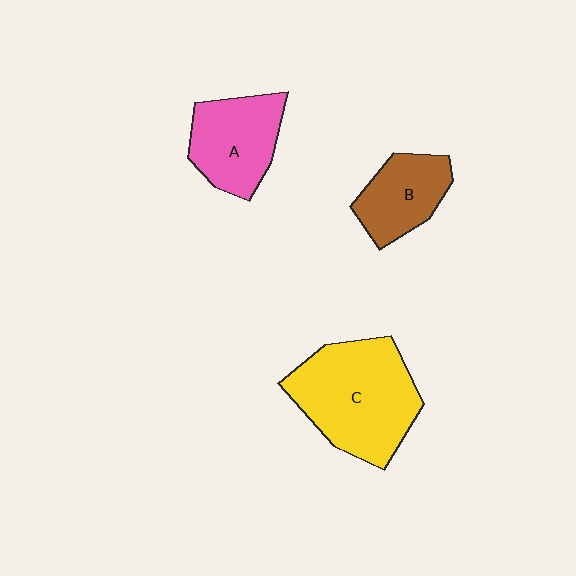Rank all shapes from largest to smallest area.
From largest to smallest: C (yellow), A (pink), B (brown).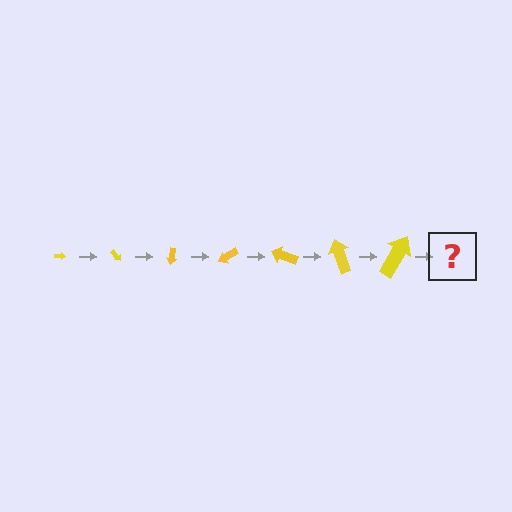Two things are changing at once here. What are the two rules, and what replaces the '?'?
The two rules are that the arrow grows larger each step and it rotates 50 degrees each step. The '?' should be an arrow, larger than the previous one and rotated 350 degrees from the start.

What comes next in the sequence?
The next element should be an arrow, larger than the previous one and rotated 350 degrees from the start.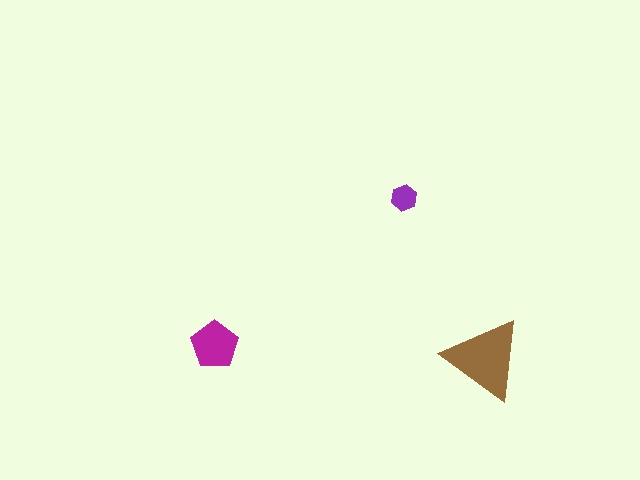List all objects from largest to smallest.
The brown triangle, the magenta pentagon, the purple hexagon.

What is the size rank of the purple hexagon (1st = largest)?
3rd.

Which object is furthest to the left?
The magenta pentagon is leftmost.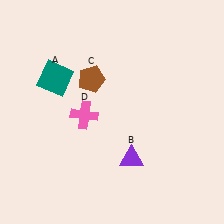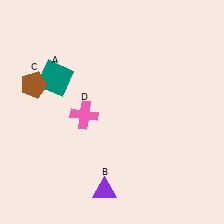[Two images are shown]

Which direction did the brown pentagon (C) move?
The brown pentagon (C) moved left.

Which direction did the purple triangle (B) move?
The purple triangle (B) moved down.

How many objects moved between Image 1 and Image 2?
2 objects moved between the two images.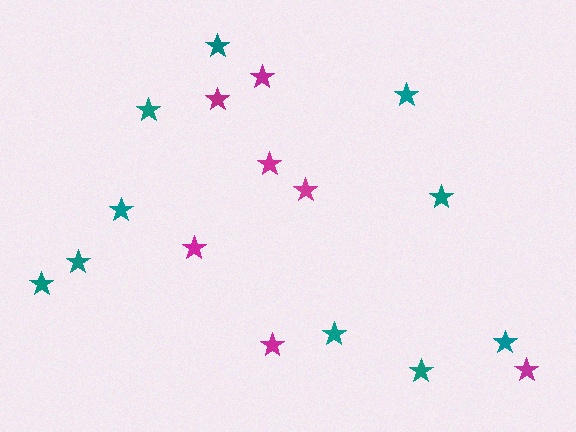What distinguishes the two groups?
There are 2 groups: one group of teal stars (10) and one group of magenta stars (7).